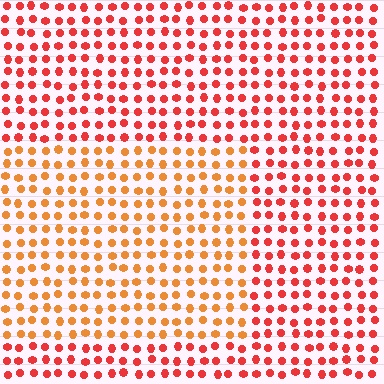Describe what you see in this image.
The image is filled with small red elements in a uniform arrangement. A rectangle-shaped region is visible where the elements are tinted to a slightly different hue, forming a subtle color boundary.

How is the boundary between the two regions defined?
The boundary is defined purely by a slight shift in hue (about 30 degrees). Spacing, size, and orientation are identical on both sides.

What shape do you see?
I see a rectangle.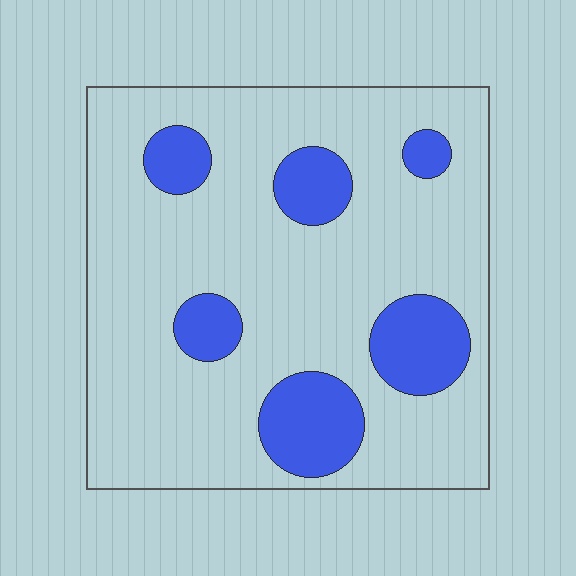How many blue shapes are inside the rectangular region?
6.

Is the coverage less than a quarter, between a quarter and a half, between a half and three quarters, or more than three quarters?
Less than a quarter.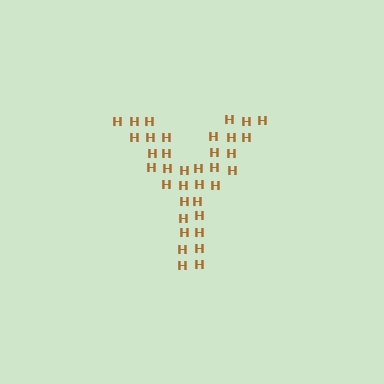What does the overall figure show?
The overall figure shows the letter Y.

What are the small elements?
The small elements are letter H's.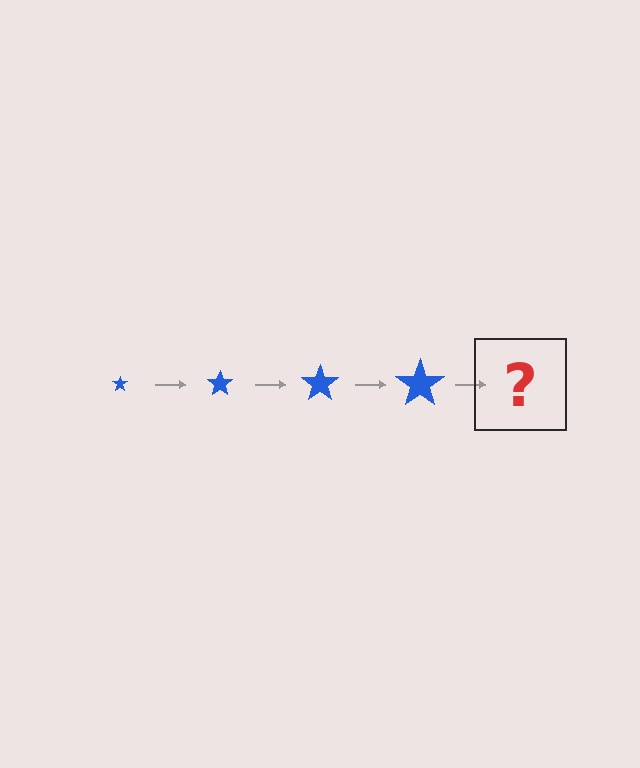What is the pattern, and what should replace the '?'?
The pattern is that the star gets progressively larger each step. The '?' should be a blue star, larger than the previous one.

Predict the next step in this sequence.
The next step is a blue star, larger than the previous one.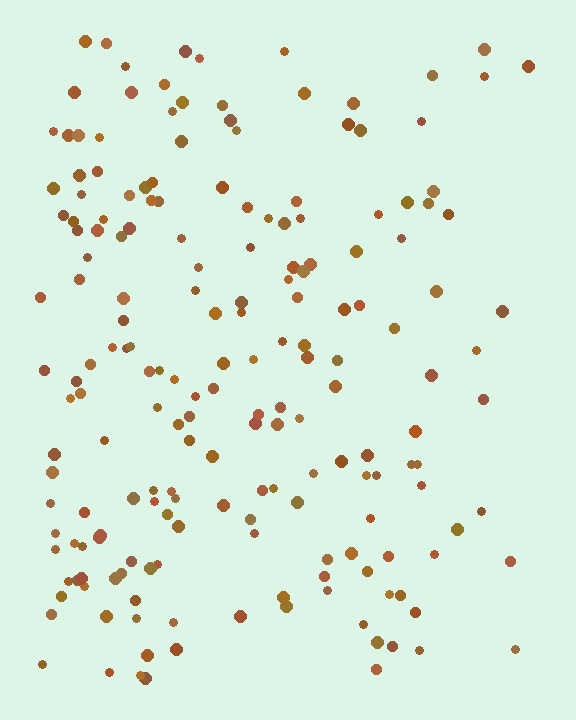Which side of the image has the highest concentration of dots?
The left.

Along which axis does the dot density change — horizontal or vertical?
Horizontal.